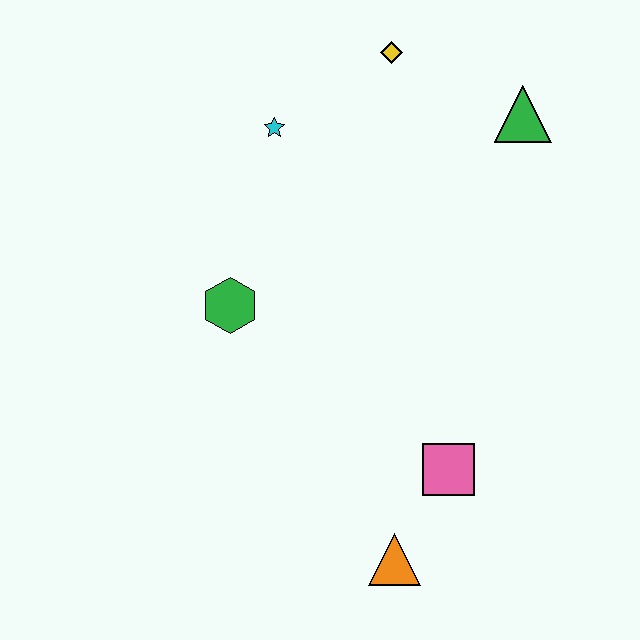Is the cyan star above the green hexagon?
Yes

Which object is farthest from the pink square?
The yellow diamond is farthest from the pink square.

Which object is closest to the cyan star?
The yellow diamond is closest to the cyan star.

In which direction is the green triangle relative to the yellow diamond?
The green triangle is to the right of the yellow diamond.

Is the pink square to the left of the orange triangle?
No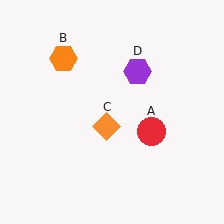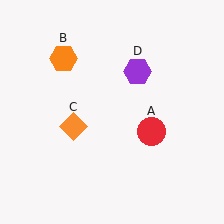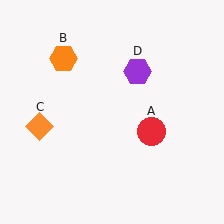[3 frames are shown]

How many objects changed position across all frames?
1 object changed position: orange diamond (object C).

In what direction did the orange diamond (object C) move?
The orange diamond (object C) moved left.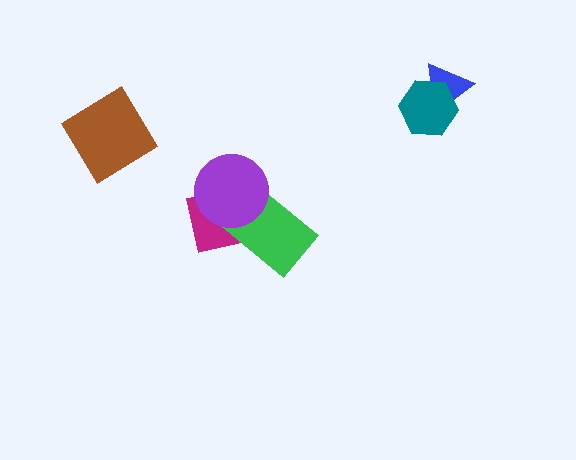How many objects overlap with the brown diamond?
0 objects overlap with the brown diamond.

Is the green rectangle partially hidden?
Yes, it is partially covered by another shape.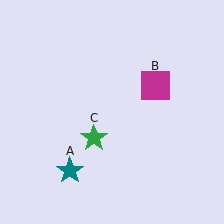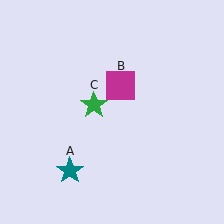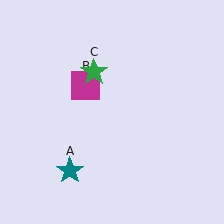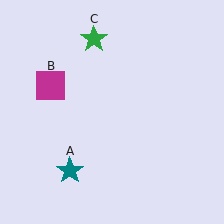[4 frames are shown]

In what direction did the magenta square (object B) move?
The magenta square (object B) moved left.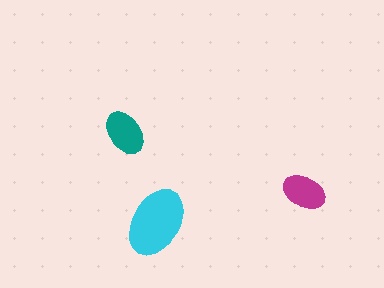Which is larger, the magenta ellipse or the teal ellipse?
The teal one.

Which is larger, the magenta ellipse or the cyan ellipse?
The cyan one.